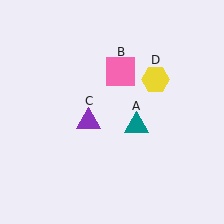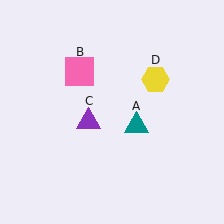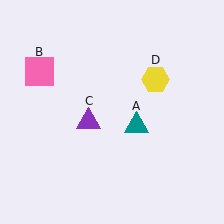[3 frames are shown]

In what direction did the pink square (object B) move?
The pink square (object B) moved left.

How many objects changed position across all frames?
1 object changed position: pink square (object B).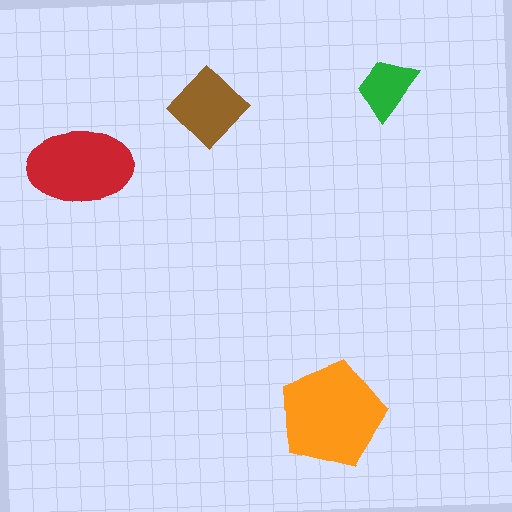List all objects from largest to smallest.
The orange pentagon, the red ellipse, the brown diamond, the green trapezoid.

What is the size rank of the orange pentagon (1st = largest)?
1st.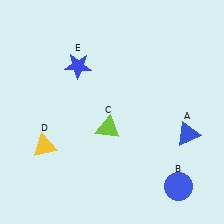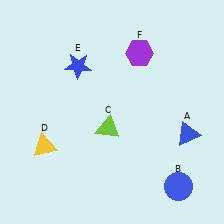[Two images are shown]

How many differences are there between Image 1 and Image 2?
There is 1 difference between the two images.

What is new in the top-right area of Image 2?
A purple hexagon (F) was added in the top-right area of Image 2.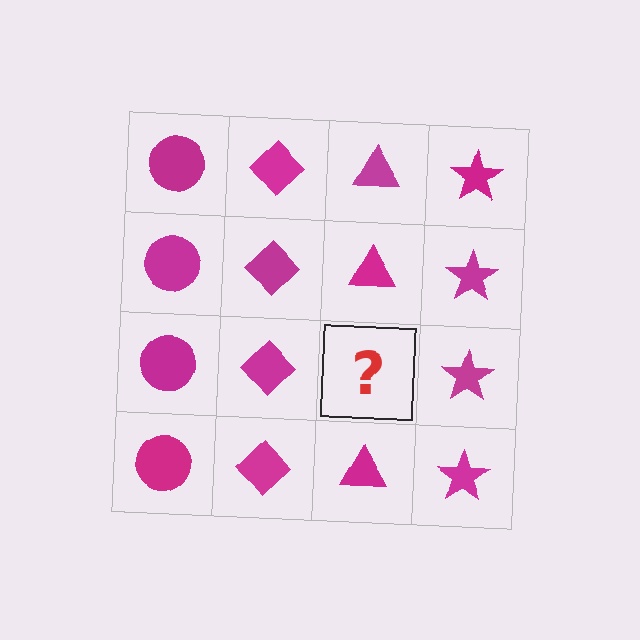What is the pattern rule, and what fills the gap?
The rule is that each column has a consistent shape. The gap should be filled with a magenta triangle.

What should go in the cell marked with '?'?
The missing cell should contain a magenta triangle.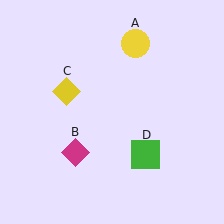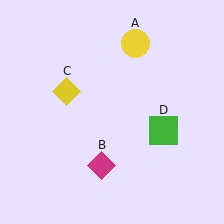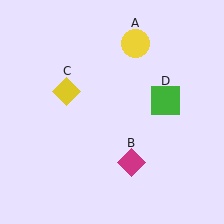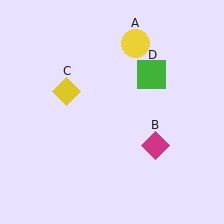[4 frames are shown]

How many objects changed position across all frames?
2 objects changed position: magenta diamond (object B), green square (object D).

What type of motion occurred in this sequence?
The magenta diamond (object B), green square (object D) rotated counterclockwise around the center of the scene.